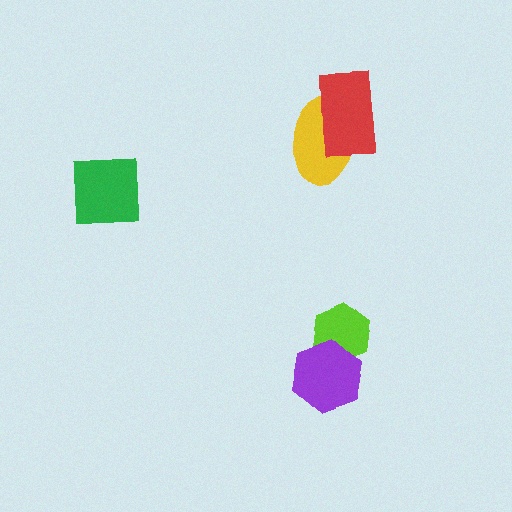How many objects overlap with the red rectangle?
1 object overlaps with the red rectangle.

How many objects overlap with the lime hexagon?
1 object overlaps with the lime hexagon.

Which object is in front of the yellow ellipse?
The red rectangle is in front of the yellow ellipse.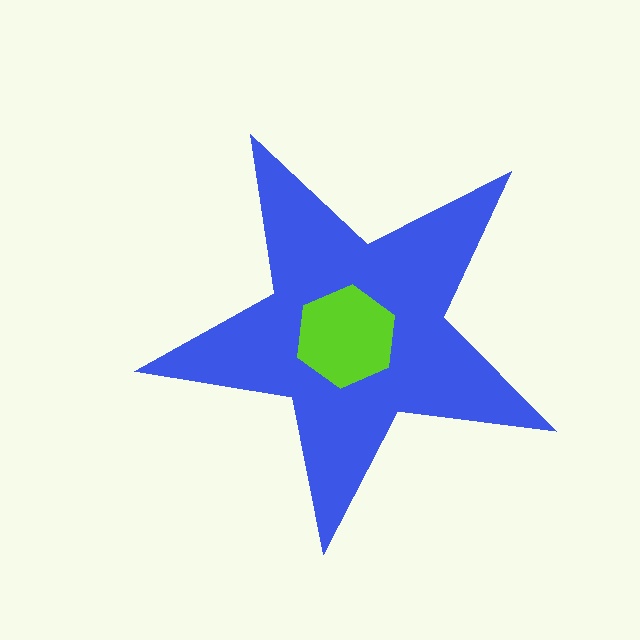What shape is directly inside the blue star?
The lime hexagon.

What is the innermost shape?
The lime hexagon.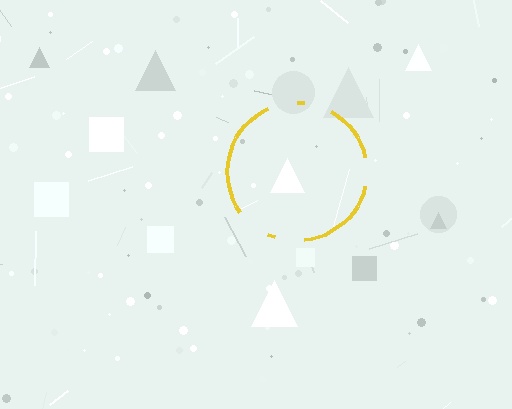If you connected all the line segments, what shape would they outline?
They would outline a circle.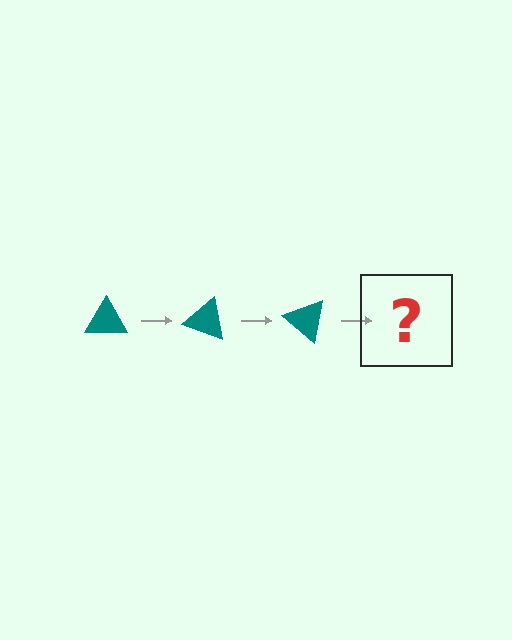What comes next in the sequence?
The next element should be a teal triangle rotated 60 degrees.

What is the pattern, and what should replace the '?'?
The pattern is that the triangle rotates 20 degrees each step. The '?' should be a teal triangle rotated 60 degrees.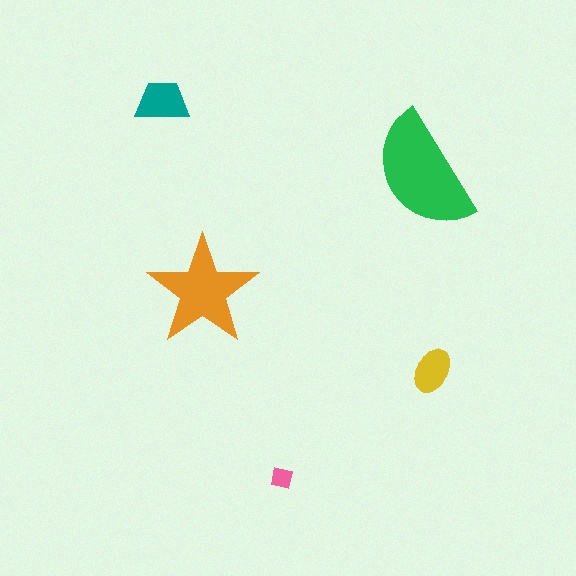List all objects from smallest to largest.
The pink square, the yellow ellipse, the teal trapezoid, the orange star, the green semicircle.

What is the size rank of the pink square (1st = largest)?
5th.